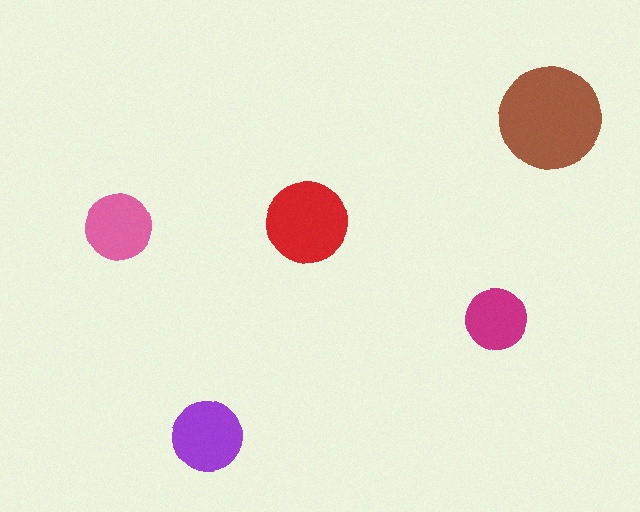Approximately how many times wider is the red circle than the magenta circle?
About 1.5 times wider.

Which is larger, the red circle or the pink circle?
The red one.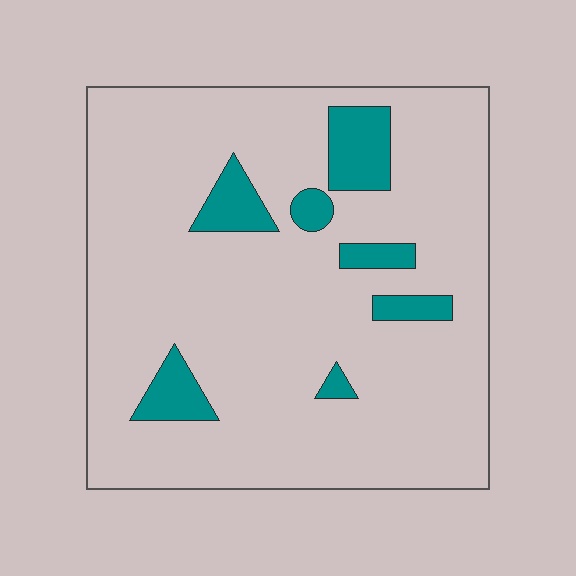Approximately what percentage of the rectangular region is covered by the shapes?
Approximately 10%.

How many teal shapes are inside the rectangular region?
7.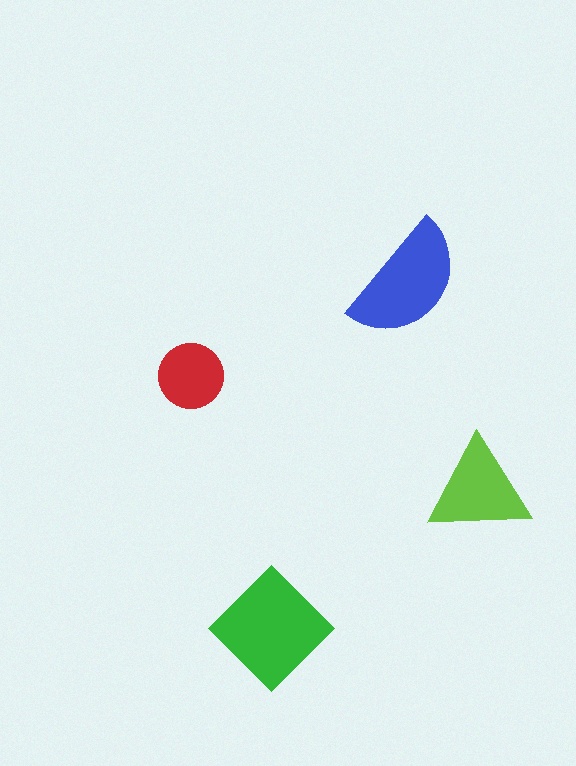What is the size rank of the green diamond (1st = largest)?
1st.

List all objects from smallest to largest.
The red circle, the lime triangle, the blue semicircle, the green diamond.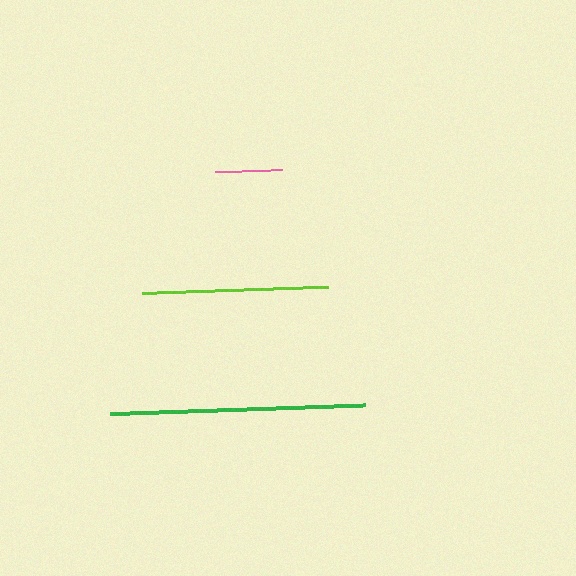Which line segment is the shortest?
The pink line is the shortest at approximately 67 pixels.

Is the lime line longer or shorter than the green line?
The green line is longer than the lime line.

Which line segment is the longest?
The green line is the longest at approximately 255 pixels.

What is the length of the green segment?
The green segment is approximately 255 pixels long.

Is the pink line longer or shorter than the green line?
The green line is longer than the pink line.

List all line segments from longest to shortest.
From longest to shortest: green, lime, pink.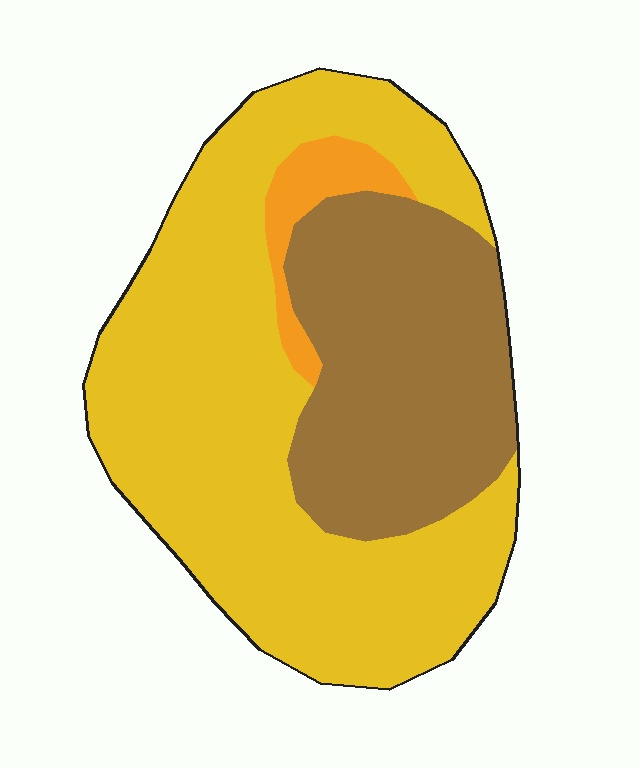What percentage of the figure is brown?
Brown takes up about one third (1/3) of the figure.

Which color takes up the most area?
Yellow, at roughly 60%.